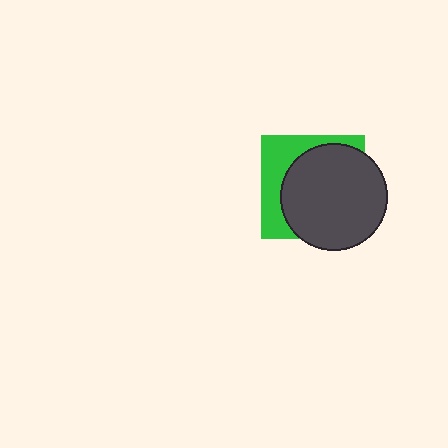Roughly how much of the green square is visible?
A small part of it is visible (roughly 33%).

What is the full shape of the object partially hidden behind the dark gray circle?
The partially hidden object is a green square.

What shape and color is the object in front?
The object in front is a dark gray circle.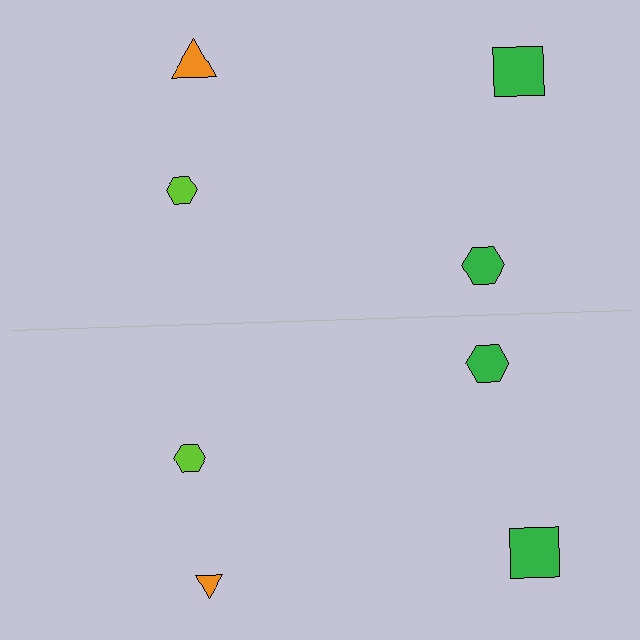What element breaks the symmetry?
The orange triangle on the bottom side has a different size than its mirror counterpart.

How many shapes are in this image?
There are 8 shapes in this image.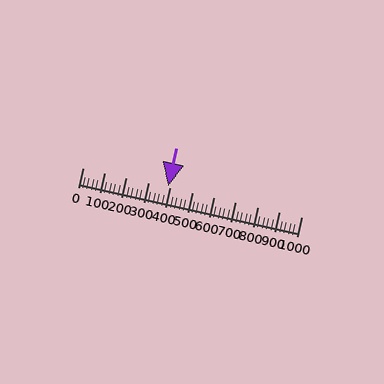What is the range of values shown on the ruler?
The ruler shows values from 0 to 1000.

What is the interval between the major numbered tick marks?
The major tick marks are spaced 100 units apart.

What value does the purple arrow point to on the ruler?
The purple arrow points to approximately 389.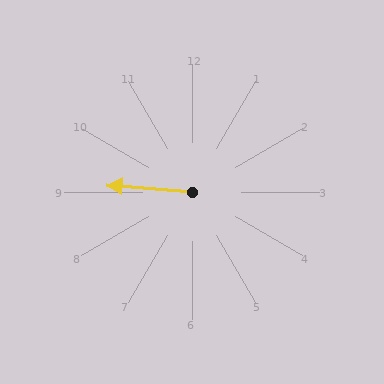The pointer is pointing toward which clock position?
Roughly 9 o'clock.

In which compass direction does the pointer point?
West.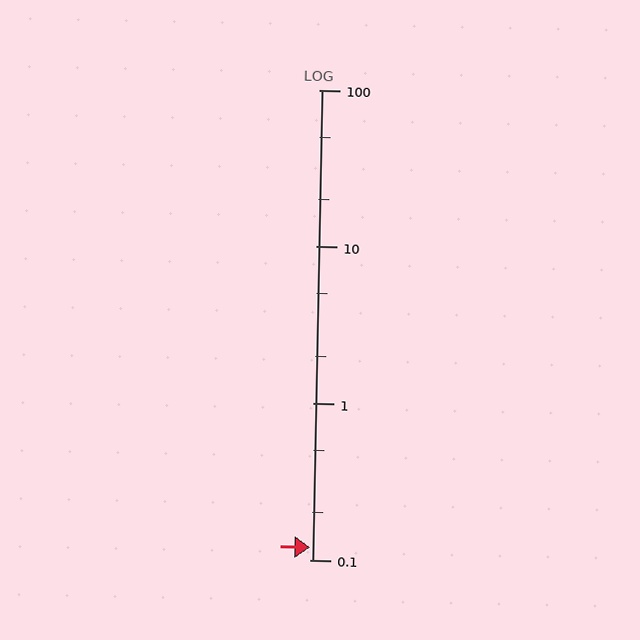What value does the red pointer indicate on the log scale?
The pointer indicates approximately 0.12.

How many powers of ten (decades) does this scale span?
The scale spans 3 decades, from 0.1 to 100.